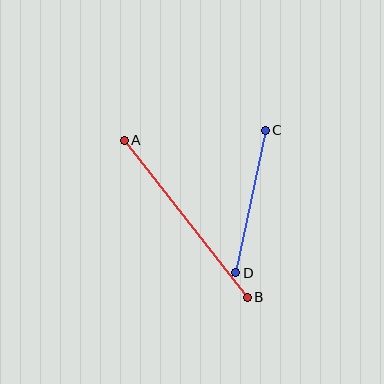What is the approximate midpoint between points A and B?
The midpoint is at approximately (186, 219) pixels.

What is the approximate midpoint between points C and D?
The midpoint is at approximately (250, 202) pixels.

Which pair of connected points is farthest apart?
Points A and B are farthest apart.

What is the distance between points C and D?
The distance is approximately 146 pixels.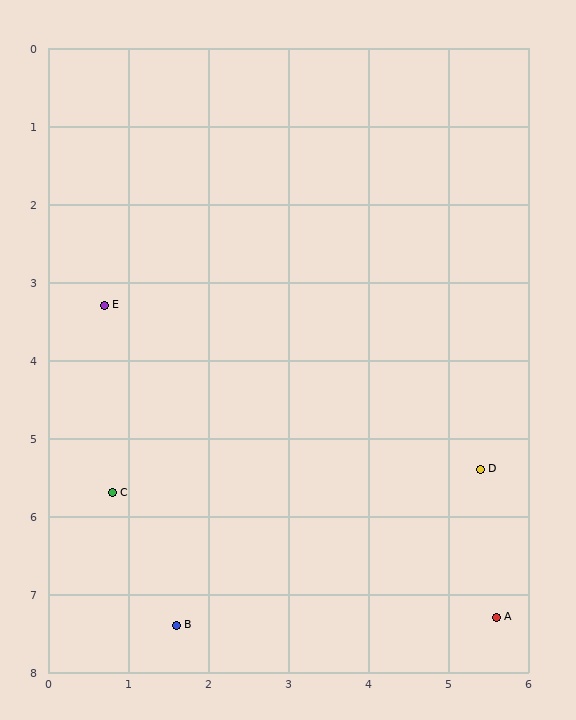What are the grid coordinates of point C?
Point C is at approximately (0.8, 5.7).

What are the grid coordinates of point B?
Point B is at approximately (1.6, 7.4).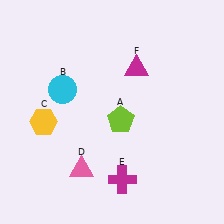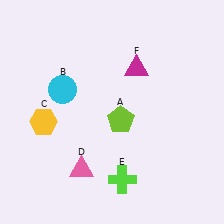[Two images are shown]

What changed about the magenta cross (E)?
In Image 1, E is magenta. In Image 2, it changed to lime.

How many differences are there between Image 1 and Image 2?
There is 1 difference between the two images.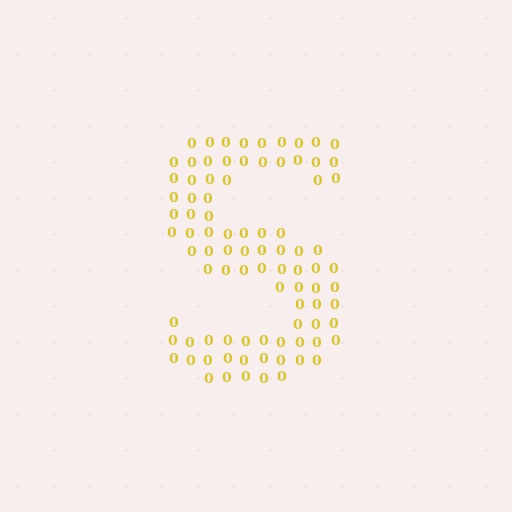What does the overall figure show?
The overall figure shows the letter S.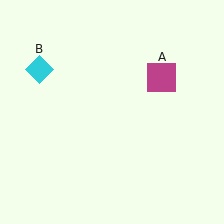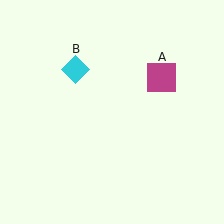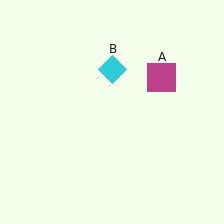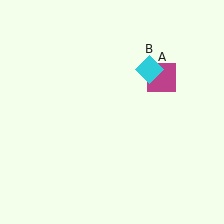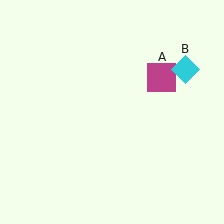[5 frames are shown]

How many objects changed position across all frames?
1 object changed position: cyan diamond (object B).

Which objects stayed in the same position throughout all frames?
Magenta square (object A) remained stationary.